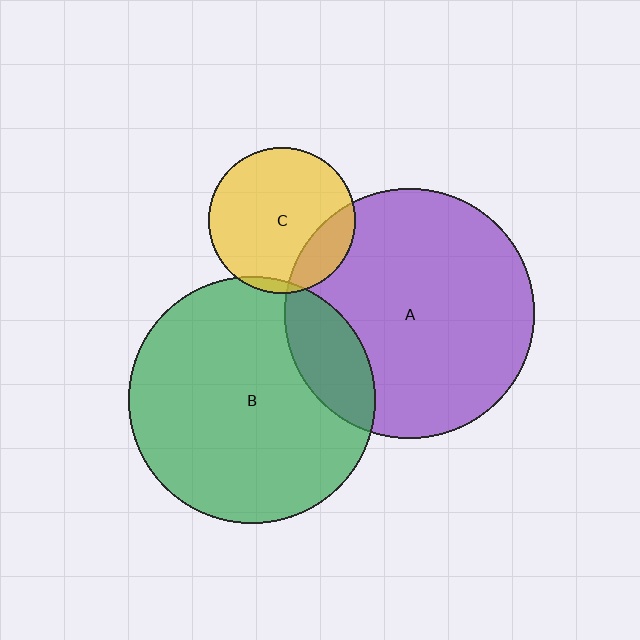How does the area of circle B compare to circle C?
Approximately 2.8 times.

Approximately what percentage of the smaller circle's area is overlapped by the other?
Approximately 15%.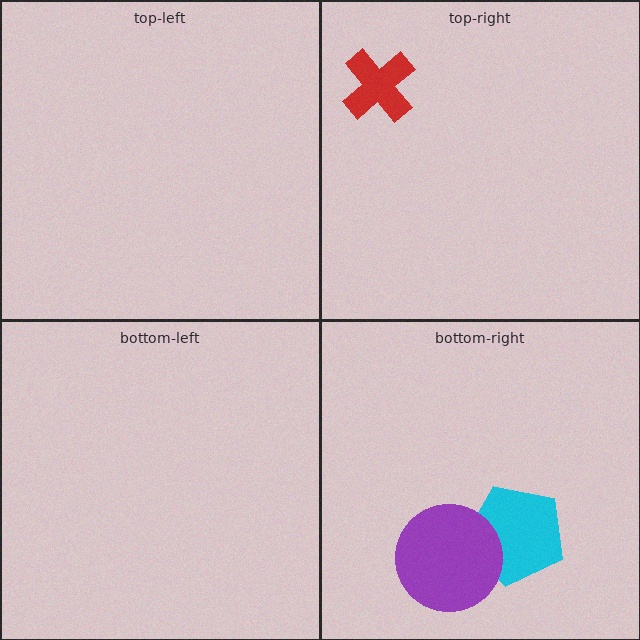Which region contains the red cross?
The top-right region.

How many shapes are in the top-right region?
1.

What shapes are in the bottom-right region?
The cyan pentagon, the purple circle.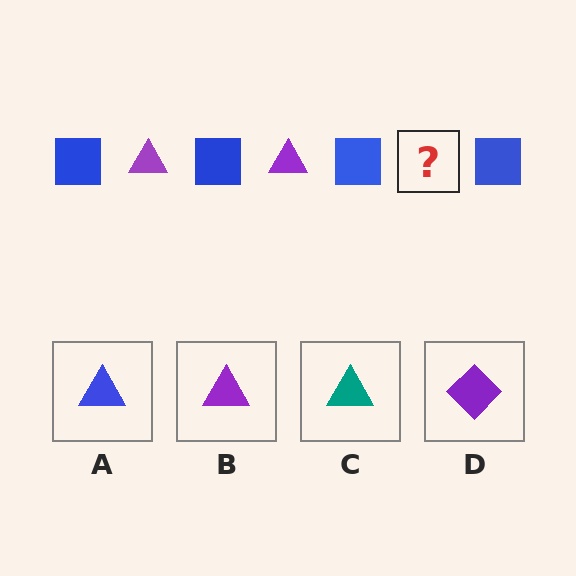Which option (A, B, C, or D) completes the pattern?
B.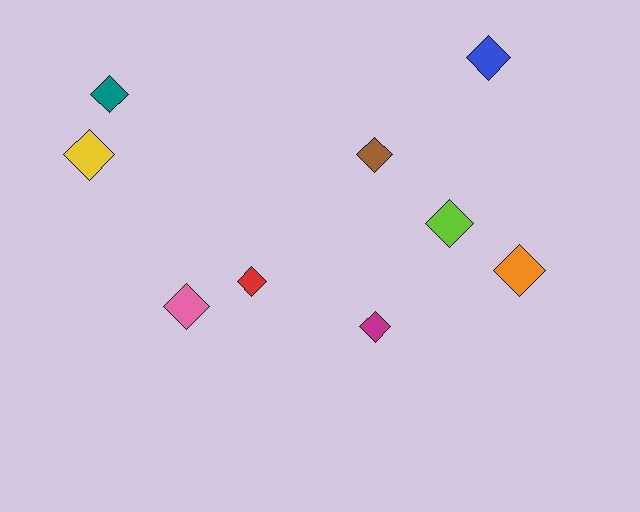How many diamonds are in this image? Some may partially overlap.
There are 9 diamonds.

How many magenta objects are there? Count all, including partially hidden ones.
There is 1 magenta object.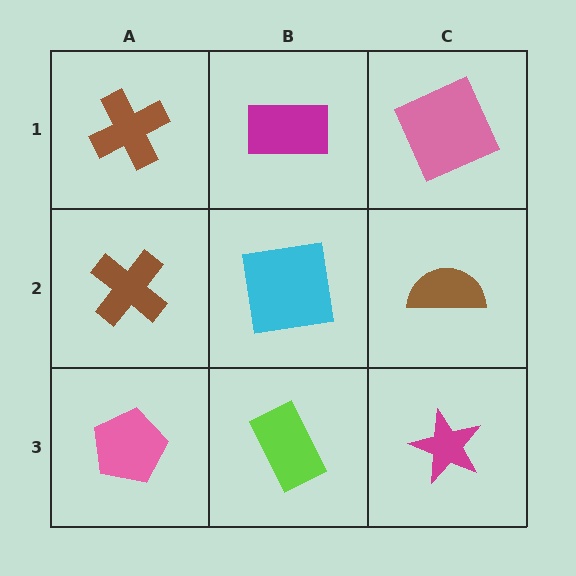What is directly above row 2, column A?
A brown cross.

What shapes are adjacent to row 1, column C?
A brown semicircle (row 2, column C), a magenta rectangle (row 1, column B).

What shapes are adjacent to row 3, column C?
A brown semicircle (row 2, column C), a lime rectangle (row 3, column B).